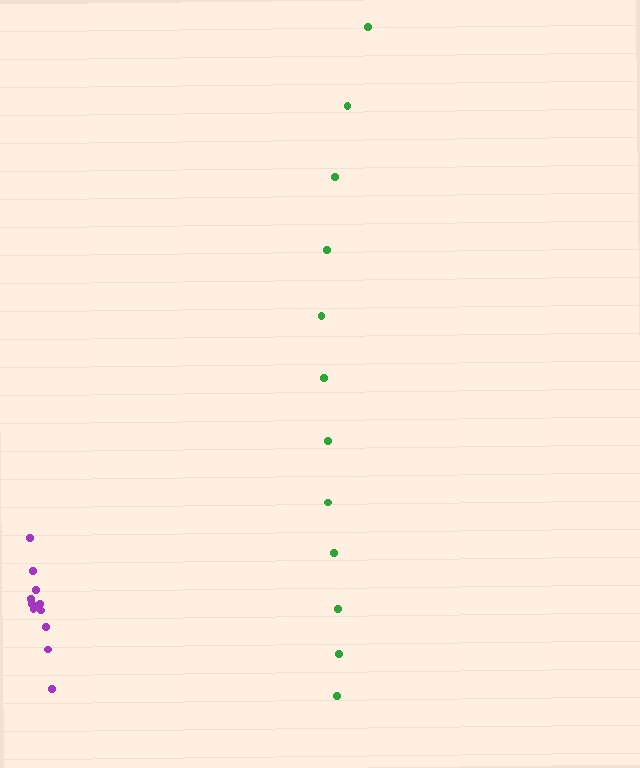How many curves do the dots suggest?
There are 2 distinct paths.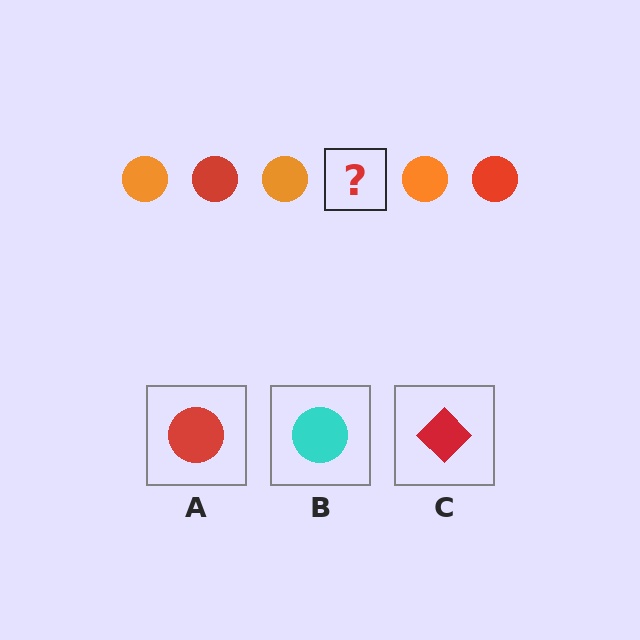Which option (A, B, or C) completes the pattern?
A.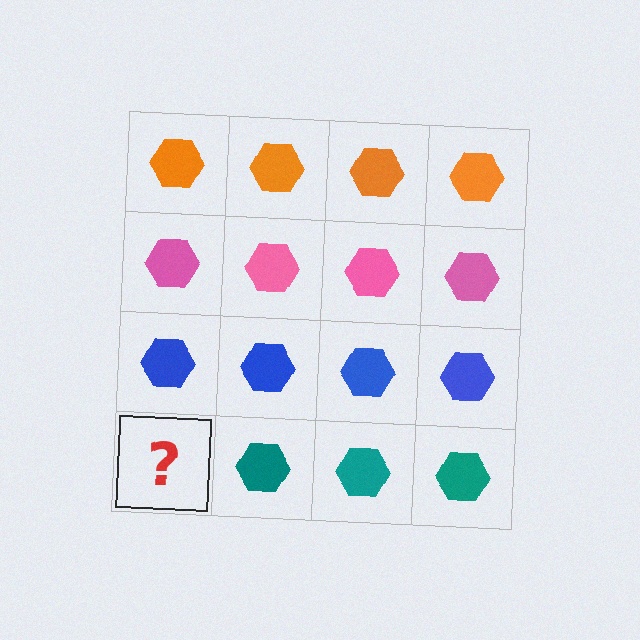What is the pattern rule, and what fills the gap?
The rule is that each row has a consistent color. The gap should be filled with a teal hexagon.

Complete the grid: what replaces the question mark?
The question mark should be replaced with a teal hexagon.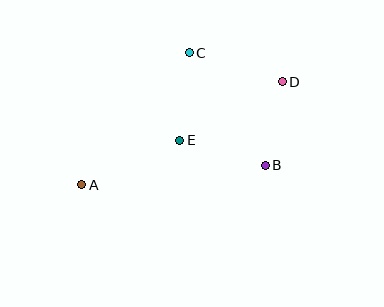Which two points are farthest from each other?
Points A and D are farthest from each other.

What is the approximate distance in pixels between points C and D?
The distance between C and D is approximately 98 pixels.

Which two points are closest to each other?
Points B and D are closest to each other.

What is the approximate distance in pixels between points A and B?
The distance between A and B is approximately 185 pixels.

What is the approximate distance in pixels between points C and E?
The distance between C and E is approximately 88 pixels.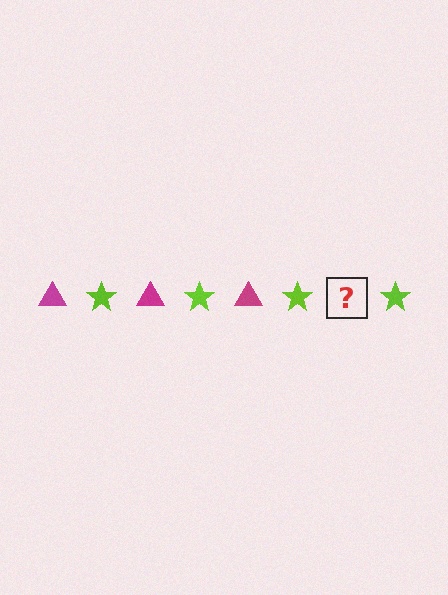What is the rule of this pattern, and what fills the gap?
The rule is that the pattern alternates between magenta triangle and lime star. The gap should be filled with a magenta triangle.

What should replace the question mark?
The question mark should be replaced with a magenta triangle.